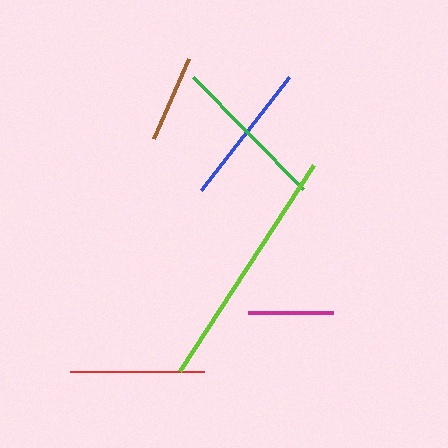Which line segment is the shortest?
The magenta line is the shortest at approximately 86 pixels.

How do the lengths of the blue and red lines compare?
The blue and red lines are approximately the same length.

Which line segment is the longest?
The lime line is the longest at approximately 246 pixels.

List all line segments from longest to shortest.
From longest to shortest: lime, green, blue, red, brown, magenta.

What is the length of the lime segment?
The lime segment is approximately 246 pixels long.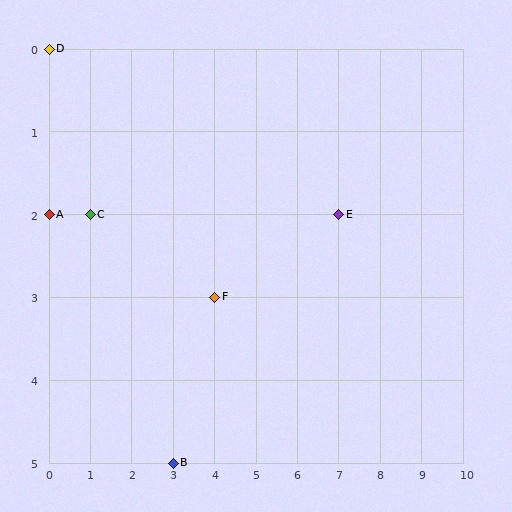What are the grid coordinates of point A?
Point A is at grid coordinates (0, 2).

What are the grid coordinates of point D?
Point D is at grid coordinates (0, 0).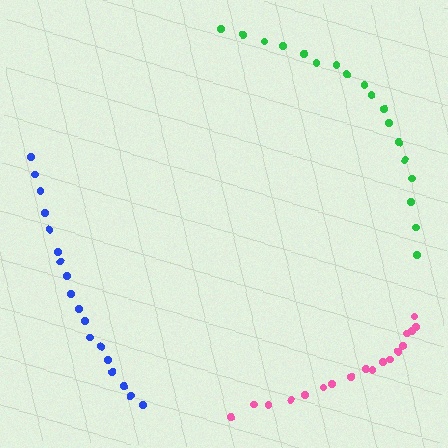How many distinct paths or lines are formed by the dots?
There are 3 distinct paths.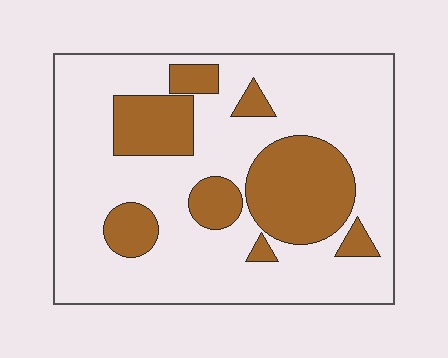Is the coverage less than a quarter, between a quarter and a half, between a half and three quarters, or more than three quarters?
Between a quarter and a half.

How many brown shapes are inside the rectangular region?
8.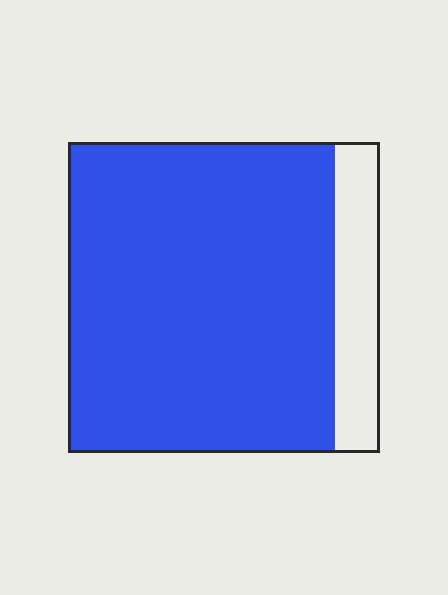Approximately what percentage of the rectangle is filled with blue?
Approximately 85%.